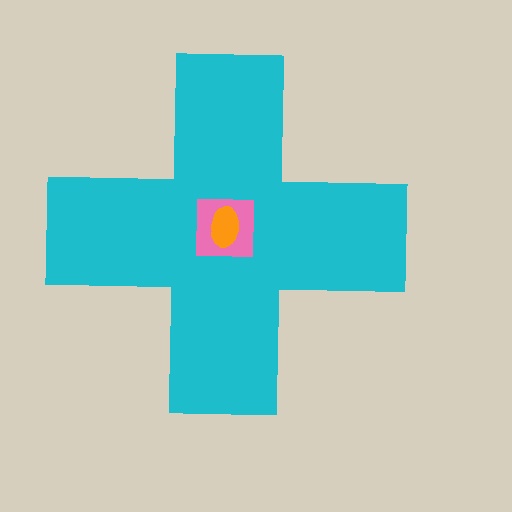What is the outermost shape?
The cyan cross.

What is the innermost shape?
The orange ellipse.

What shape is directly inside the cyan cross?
The pink square.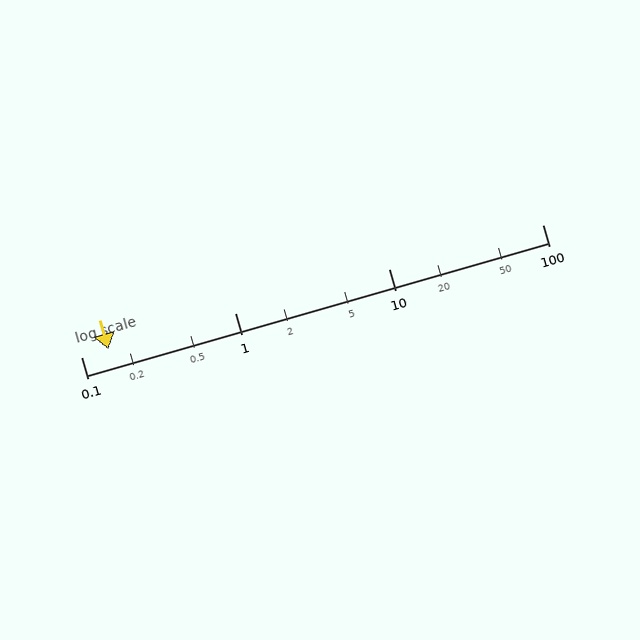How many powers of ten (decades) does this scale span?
The scale spans 3 decades, from 0.1 to 100.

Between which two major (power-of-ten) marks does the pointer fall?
The pointer is between 0.1 and 1.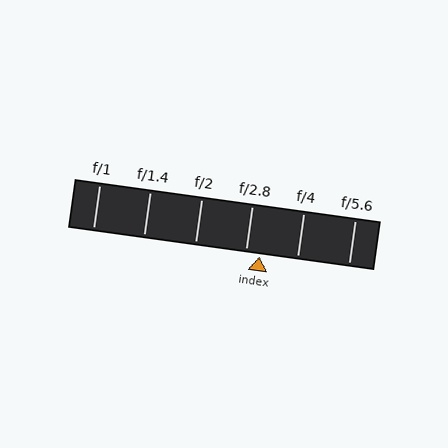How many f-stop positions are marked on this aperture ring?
There are 6 f-stop positions marked.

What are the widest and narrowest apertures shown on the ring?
The widest aperture shown is f/1 and the narrowest is f/5.6.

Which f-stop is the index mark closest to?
The index mark is closest to f/2.8.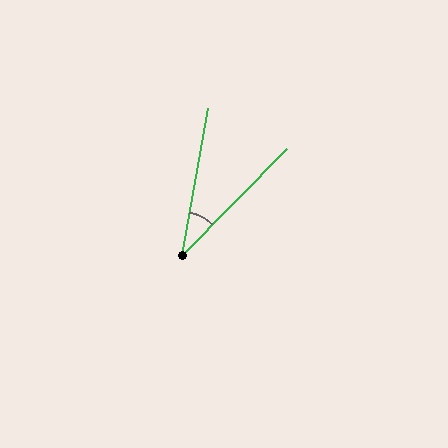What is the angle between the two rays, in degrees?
Approximately 34 degrees.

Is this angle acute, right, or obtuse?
It is acute.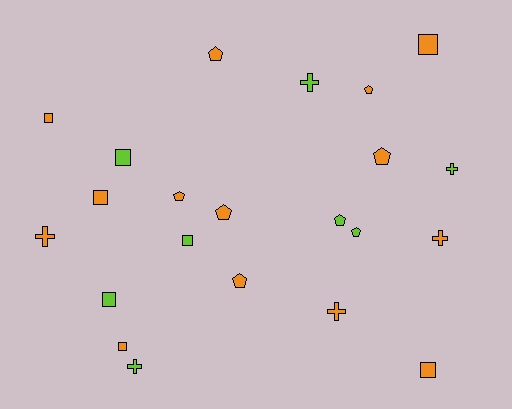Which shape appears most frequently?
Square, with 8 objects.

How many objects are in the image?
There are 22 objects.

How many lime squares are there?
There are 3 lime squares.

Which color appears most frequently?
Orange, with 14 objects.